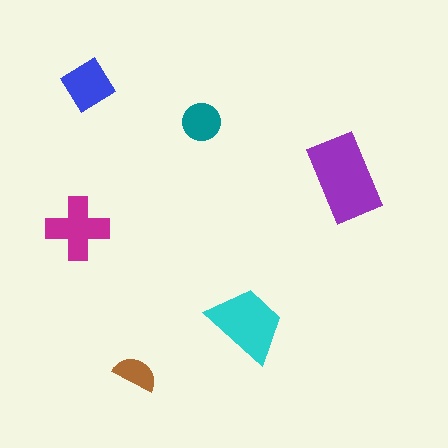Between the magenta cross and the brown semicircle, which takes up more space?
The magenta cross.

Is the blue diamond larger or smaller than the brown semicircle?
Larger.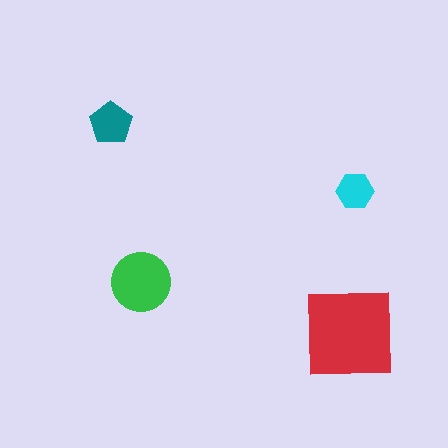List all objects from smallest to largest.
The cyan hexagon, the teal pentagon, the green circle, the red square.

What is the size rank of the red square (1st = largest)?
1st.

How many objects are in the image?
There are 4 objects in the image.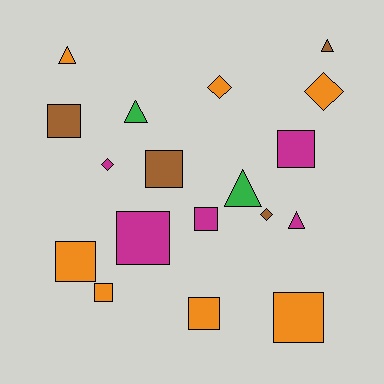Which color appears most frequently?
Orange, with 7 objects.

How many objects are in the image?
There are 18 objects.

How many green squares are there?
There are no green squares.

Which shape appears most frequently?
Square, with 9 objects.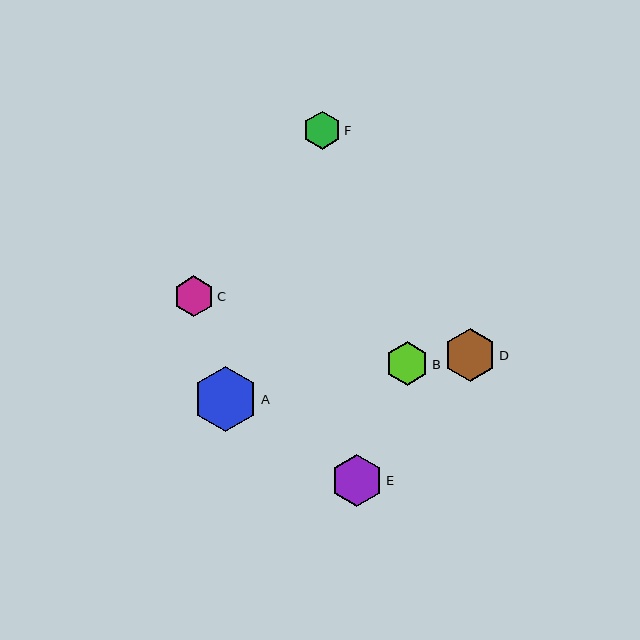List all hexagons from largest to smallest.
From largest to smallest: A, D, E, B, C, F.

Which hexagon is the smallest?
Hexagon F is the smallest with a size of approximately 38 pixels.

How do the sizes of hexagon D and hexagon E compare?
Hexagon D and hexagon E are approximately the same size.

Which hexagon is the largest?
Hexagon A is the largest with a size of approximately 65 pixels.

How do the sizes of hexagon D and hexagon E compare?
Hexagon D and hexagon E are approximately the same size.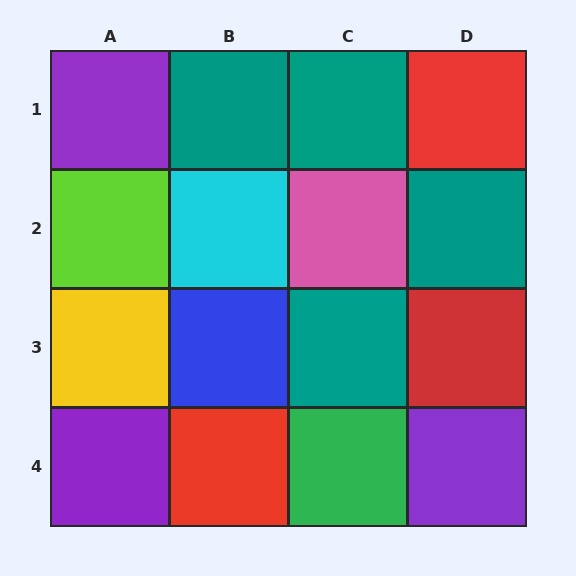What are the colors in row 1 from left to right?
Purple, teal, teal, red.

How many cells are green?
1 cell is green.